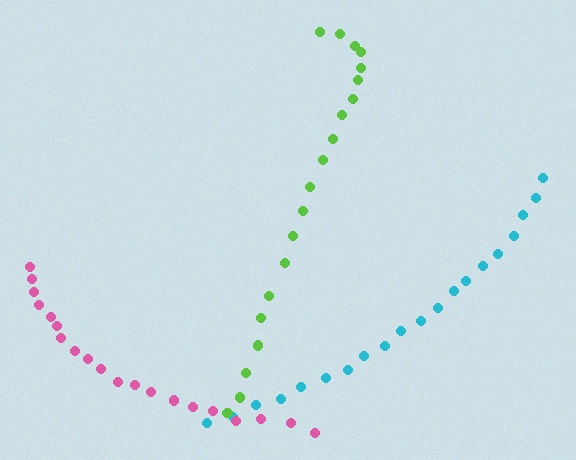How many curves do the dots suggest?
There are 3 distinct paths.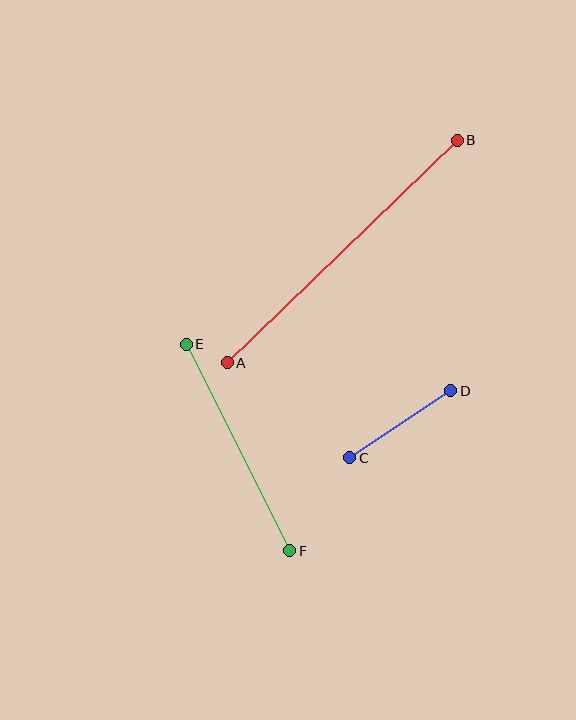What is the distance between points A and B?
The distance is approximately 320 pixels.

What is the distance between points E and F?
The distance is approximately 231 pixels.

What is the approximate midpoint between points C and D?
The midpoint is at approximately (400, 424) pixels.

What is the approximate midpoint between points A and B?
The midpoint is at approximately (342, 251) pixels.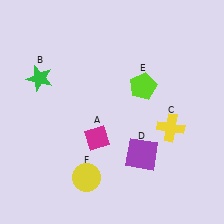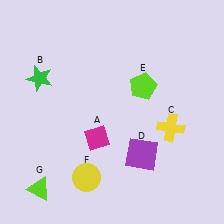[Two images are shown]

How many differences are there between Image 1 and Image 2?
There is 1 difference between the two images.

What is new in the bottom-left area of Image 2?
A lime triangle (G) was added in the bottom-left area of Image 2.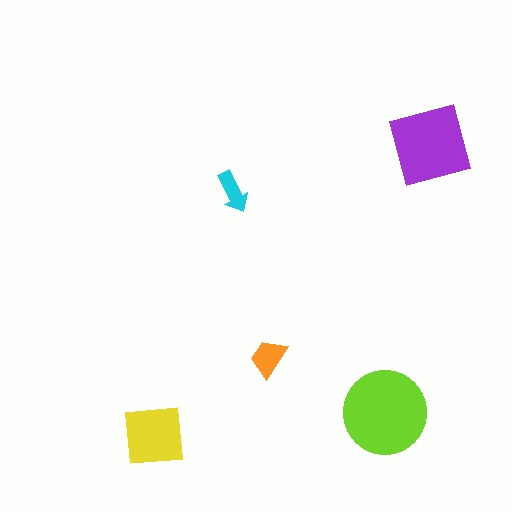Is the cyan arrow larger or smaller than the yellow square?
Smaller.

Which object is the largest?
The lime circle.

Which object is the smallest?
The cyan arrow.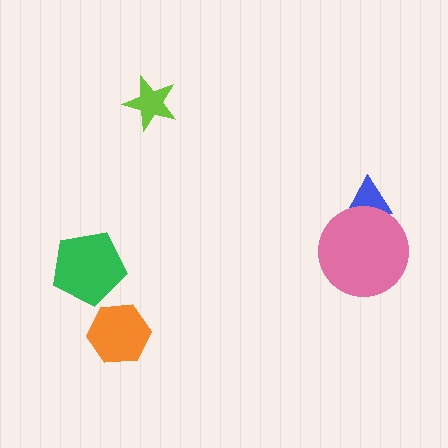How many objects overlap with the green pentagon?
0 objects overlap with the green pentagon.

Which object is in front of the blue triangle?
The pink circle is in front of the blue triangle.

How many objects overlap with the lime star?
0 objects overlap with the lime star.